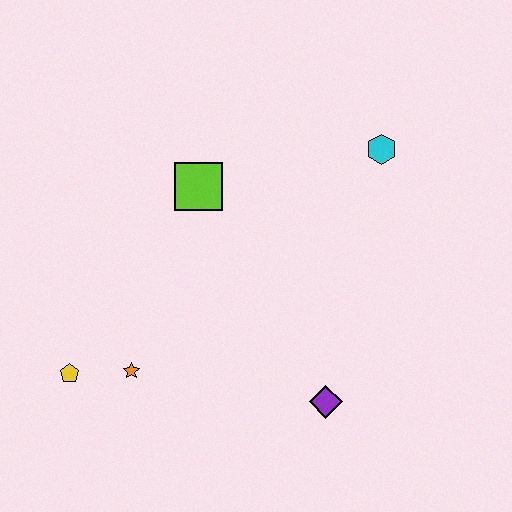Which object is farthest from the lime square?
The purple diamond is farthest from the lime square.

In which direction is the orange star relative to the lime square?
The orange star is below the lime square.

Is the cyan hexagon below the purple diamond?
No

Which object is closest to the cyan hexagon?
The lime square is closest to the cyan hexagon.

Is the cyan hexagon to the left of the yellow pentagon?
No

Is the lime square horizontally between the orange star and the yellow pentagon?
No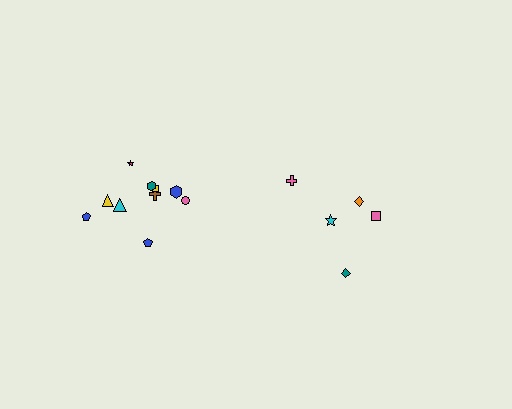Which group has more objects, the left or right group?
The left group.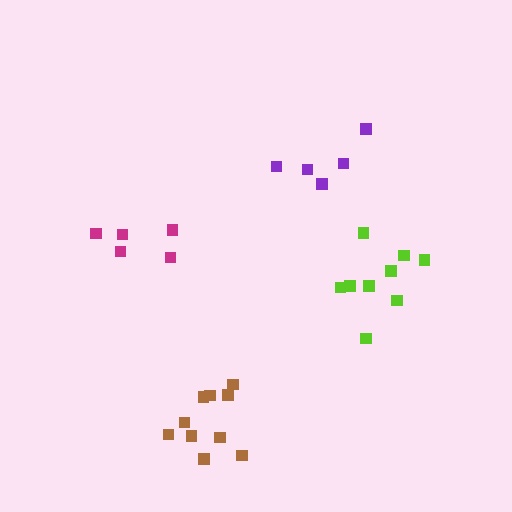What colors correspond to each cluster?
The clusters are colored: brown, magenta, lime, purple.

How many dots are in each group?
Group 1: 10 dots, Group 2: 5 dots, Group 3: 9 dots, Group 4: 5 dots (29 total).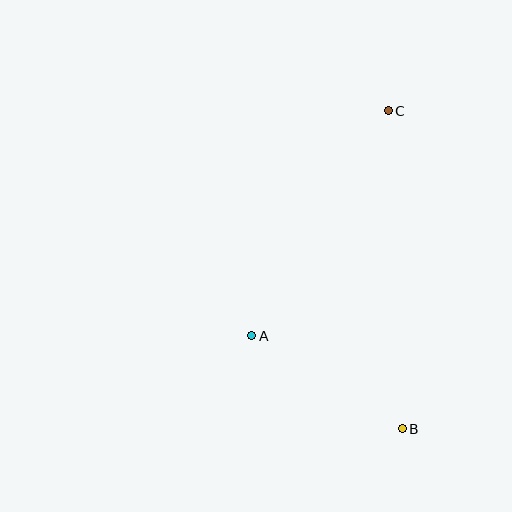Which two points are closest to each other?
Points A and B are closest to each other.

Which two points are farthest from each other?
Points B and C are farthest from each other.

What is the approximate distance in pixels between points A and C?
The distance between A and C is approximately 263 pixels.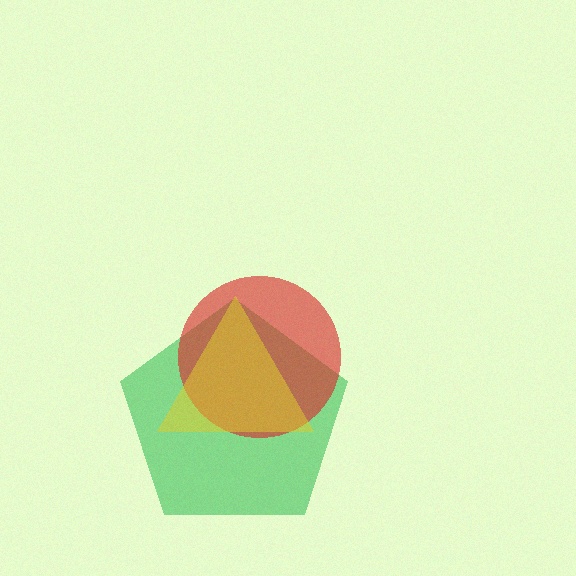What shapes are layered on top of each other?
The layered shapes are: a green pentagon, a red circle, a yellow triangle.